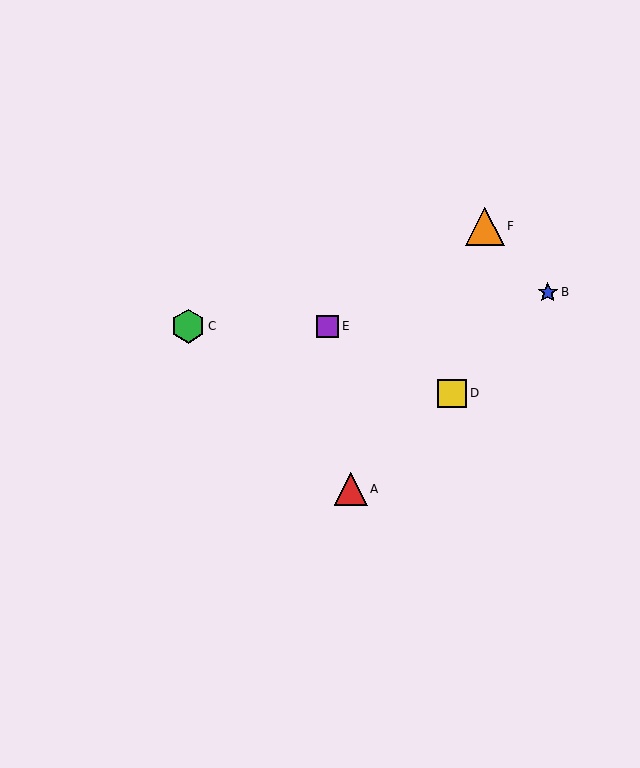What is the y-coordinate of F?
Object F is at y≈226.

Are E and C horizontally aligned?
Yes, both are at y≈326.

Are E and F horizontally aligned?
No, E is at y≈326 and F is at y≈226.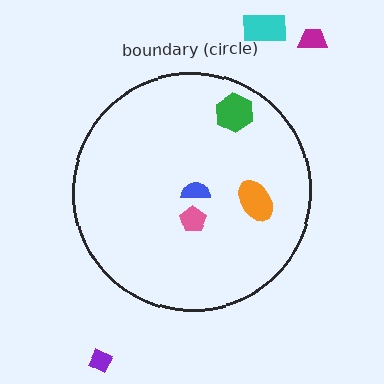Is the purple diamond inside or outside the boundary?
Outside.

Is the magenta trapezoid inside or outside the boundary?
Outside.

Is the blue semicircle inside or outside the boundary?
Inside.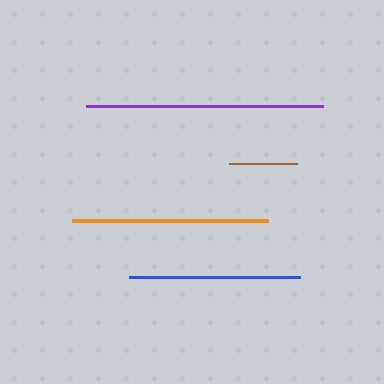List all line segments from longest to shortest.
From longest to shortest: purple, orange, blue, brown.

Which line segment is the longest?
The purple line is the longest at approximately 236 pixels.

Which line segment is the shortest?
The brown line is the shortest at approximately 68 pixels.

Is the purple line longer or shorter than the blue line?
The purple line is longer than the blue line.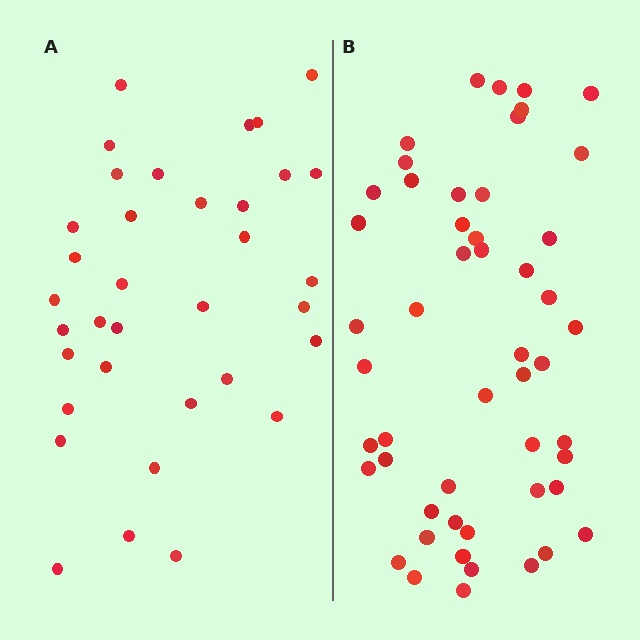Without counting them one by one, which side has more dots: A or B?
Region B (the right region) has more dots.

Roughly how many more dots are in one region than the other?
Region B has approximately 15 more dots than region A.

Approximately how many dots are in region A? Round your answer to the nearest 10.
About 40 dots. (The exact count is 35, which rounds to 40.)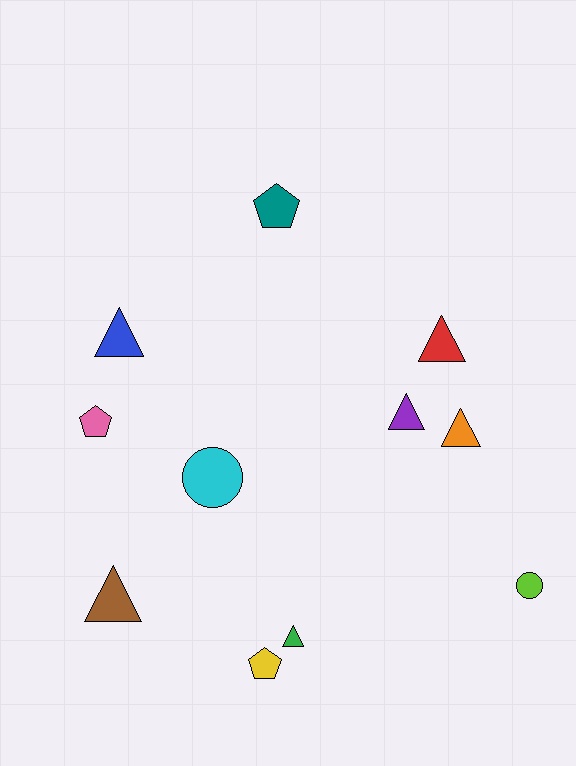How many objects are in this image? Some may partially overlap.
There are 11 objects.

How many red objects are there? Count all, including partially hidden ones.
There is 1 red object.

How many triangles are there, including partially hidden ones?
There are 6 triangles.